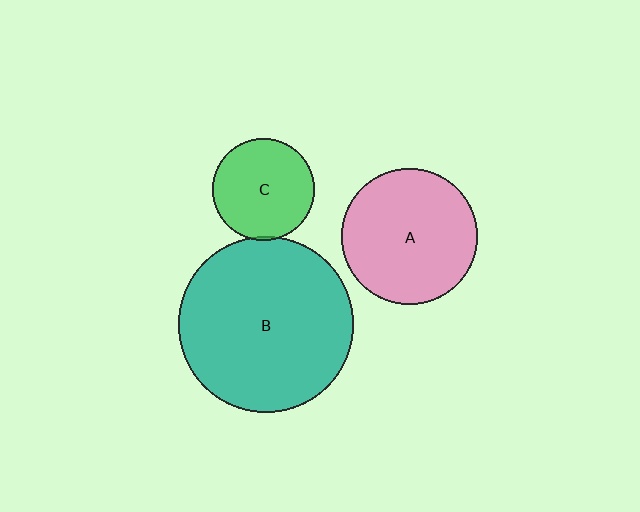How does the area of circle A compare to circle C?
Approximately 1.8 times.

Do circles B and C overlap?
Yes.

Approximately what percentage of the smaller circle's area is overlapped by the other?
Approximately 5%.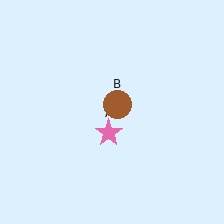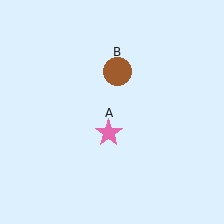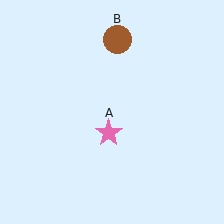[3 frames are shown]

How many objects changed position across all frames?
1 object changed position: brown circle (object B).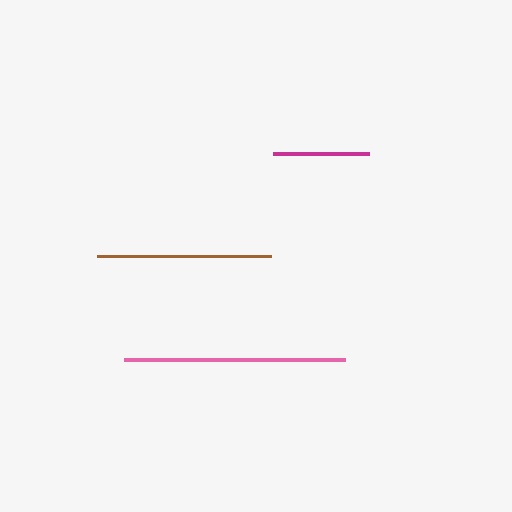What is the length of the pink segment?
The pink segment is approximately 221 pixels long.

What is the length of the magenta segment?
The magenta segment is approximately 96 pixels long.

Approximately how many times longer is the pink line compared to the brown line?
The pink line is approximately 1.3 times the length of the brown line.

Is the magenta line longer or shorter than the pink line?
The pink line is longer than the magenta line.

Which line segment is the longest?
The pink line is the longest at approximately 221 pixels.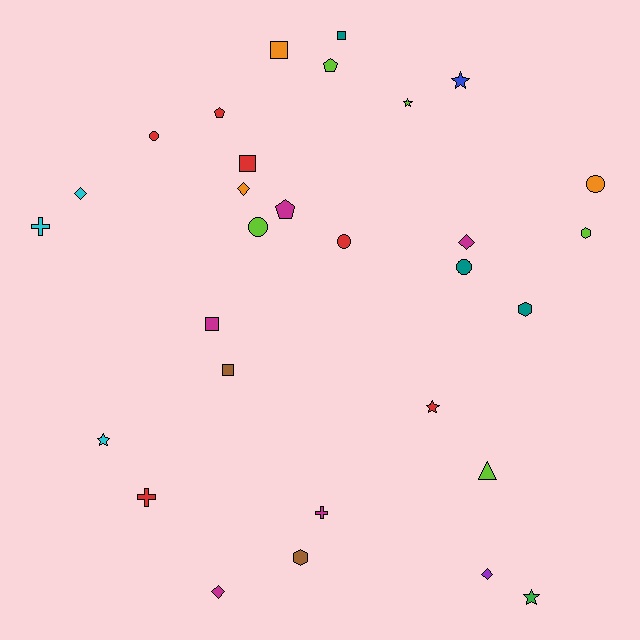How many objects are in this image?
There are 30 objects.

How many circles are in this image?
There are 5 circles.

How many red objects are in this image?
There are 6 red objects.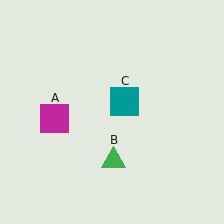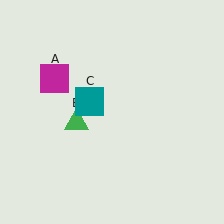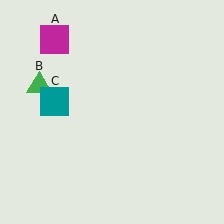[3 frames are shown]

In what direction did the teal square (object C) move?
The teal square (object C) moved left.